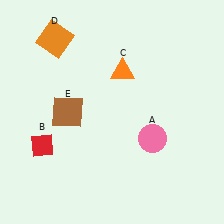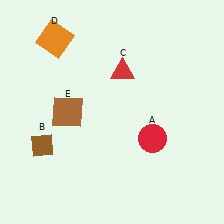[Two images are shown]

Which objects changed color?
A changed from pink to red. B changed from red to brown. C changed from orange to red.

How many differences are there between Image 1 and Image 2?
There are 3 differences between the two images.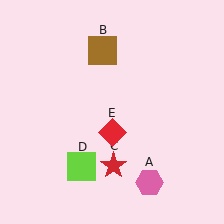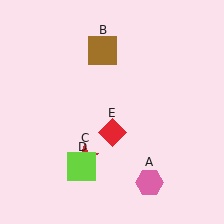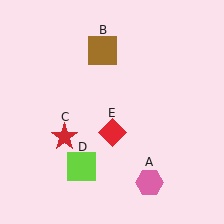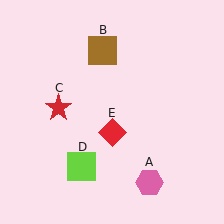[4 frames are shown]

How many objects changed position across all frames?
1 object changed position: red star (object C).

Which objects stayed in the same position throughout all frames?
Pink hexagon (object A) and brown square (object B) and lime square (object D) and red diamond (object E) remained stationary.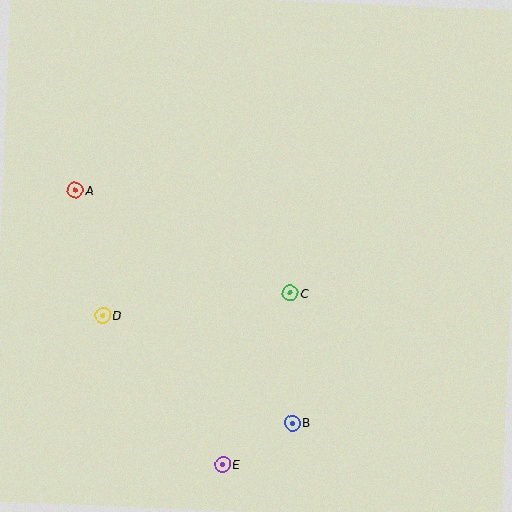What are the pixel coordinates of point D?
Point D is at (103, 315).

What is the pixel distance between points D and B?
The distance between D and B is 218 pixels.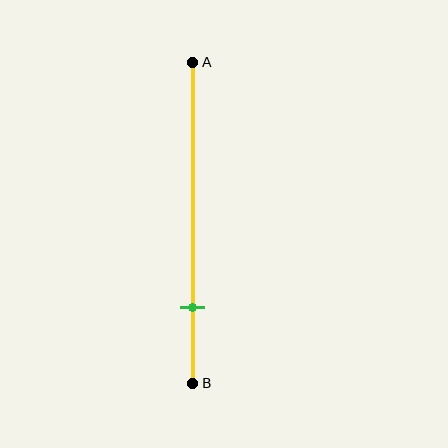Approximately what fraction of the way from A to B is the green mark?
The green mark is approximately 75% of the way from A to B.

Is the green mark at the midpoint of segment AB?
No, the mark is at about 75% from A, not at the 50% midpoint.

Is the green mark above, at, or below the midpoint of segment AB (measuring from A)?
The green mark is below the midpoint of segment AB.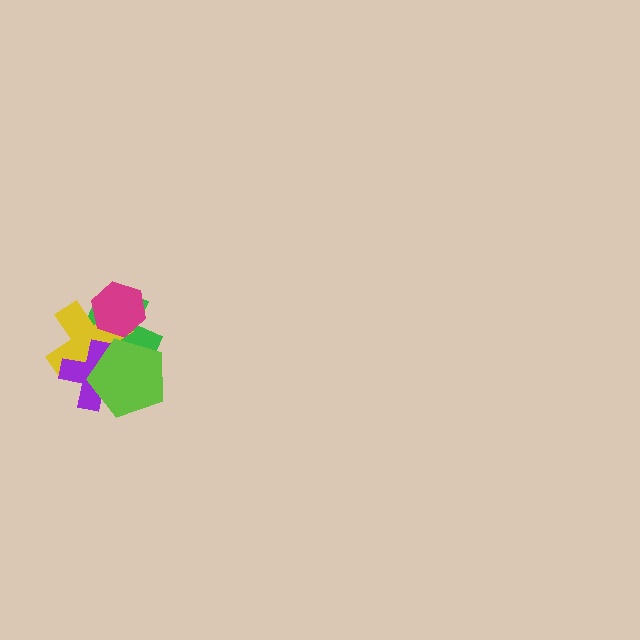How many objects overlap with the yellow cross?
4 objects overlap with the yellow cross.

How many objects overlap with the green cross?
4 objects overlap with the green cross.